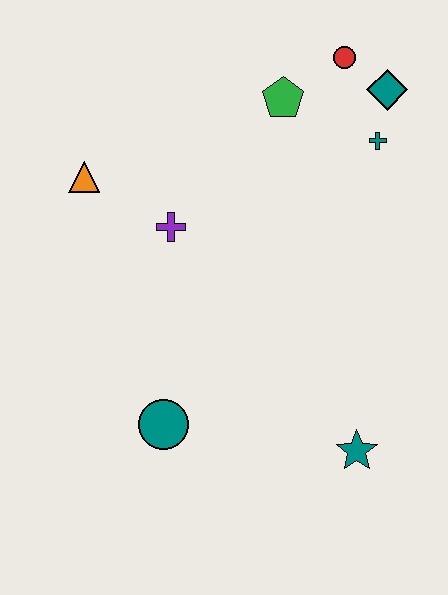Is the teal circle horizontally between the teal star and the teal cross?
No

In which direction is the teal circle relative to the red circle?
The teal circle is below the red circle.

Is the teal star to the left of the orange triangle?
No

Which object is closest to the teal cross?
The teal diamond is closest to the teal cross.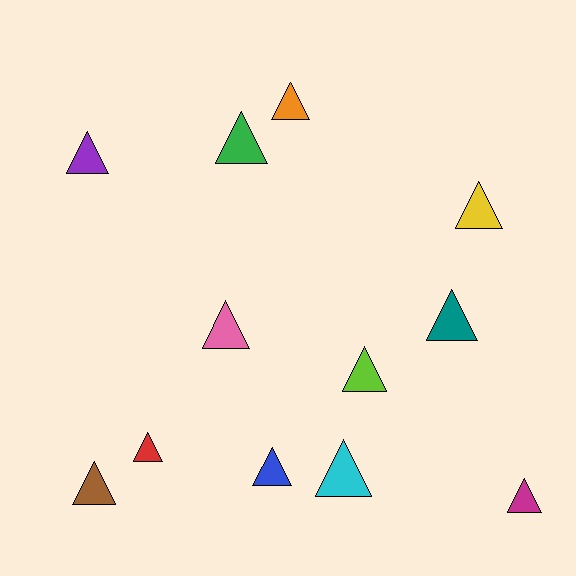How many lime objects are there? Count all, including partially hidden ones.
There is 1 lime object.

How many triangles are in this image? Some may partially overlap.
There are 12 triangles.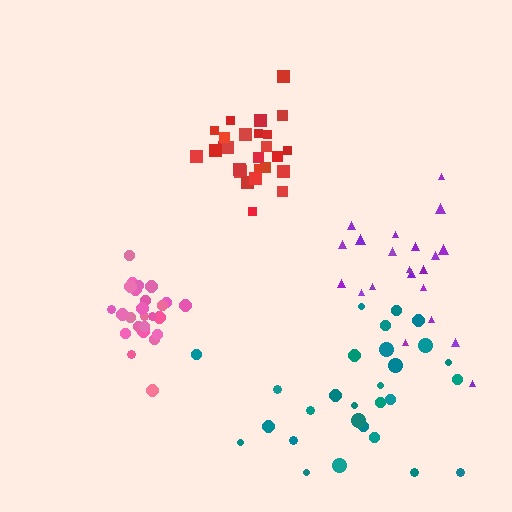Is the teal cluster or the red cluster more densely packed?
Red.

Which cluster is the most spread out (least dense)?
Teal.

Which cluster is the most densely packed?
Pink.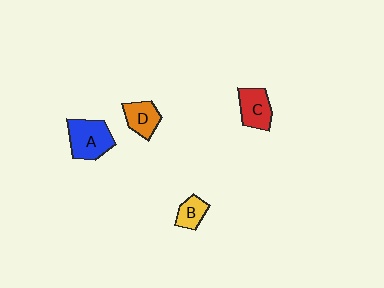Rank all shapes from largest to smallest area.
From largest to smallest: A (blue), C (red), D (orange), B (yellow).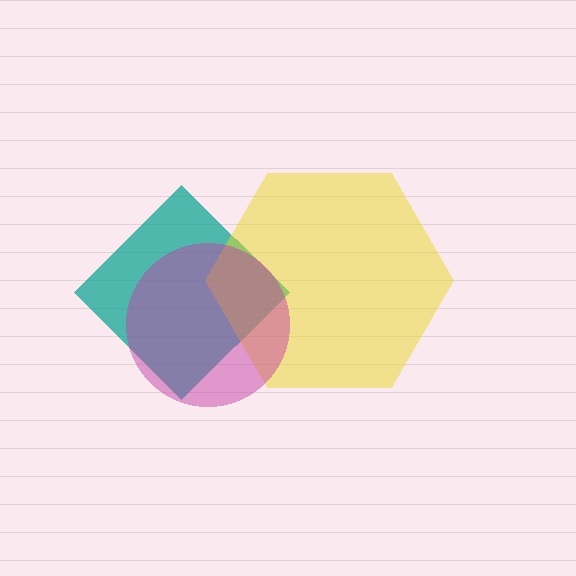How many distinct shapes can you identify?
There are 3 distinct shapes: a teal diamond, a yellow hexagon, a magenta circle.